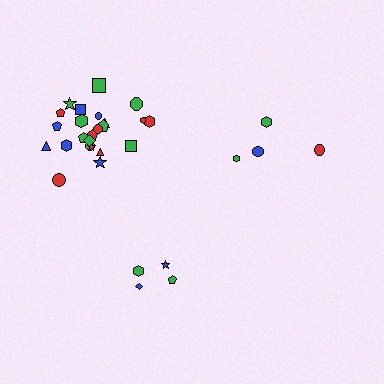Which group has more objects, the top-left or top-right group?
The top-left group.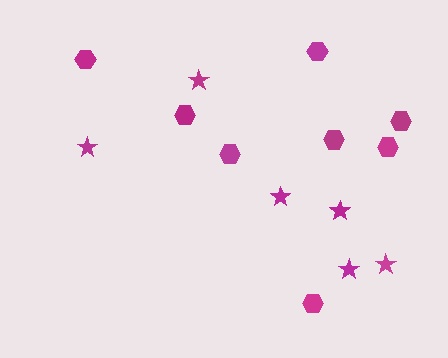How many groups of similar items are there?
There are 2 groups: one group of stars (6) and one group of hexagons (8).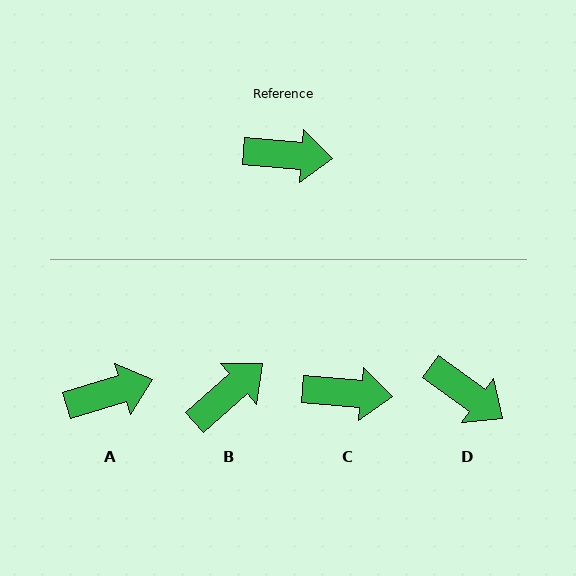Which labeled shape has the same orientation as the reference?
C.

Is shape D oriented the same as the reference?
No, it is off by about 31 degrees.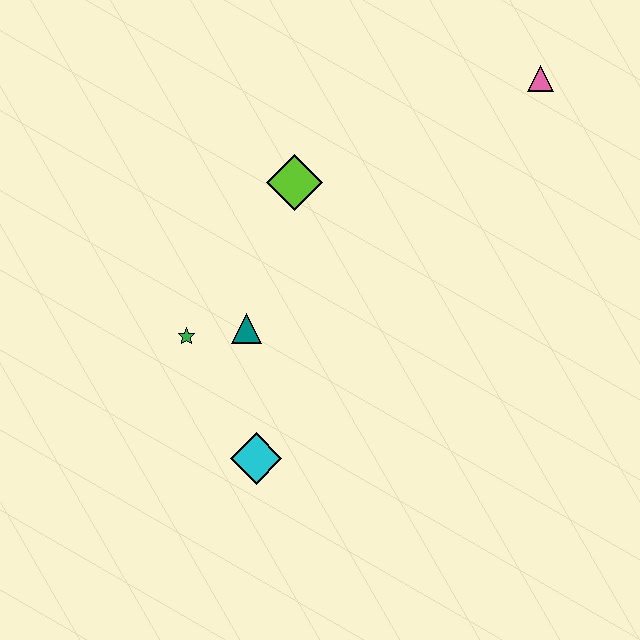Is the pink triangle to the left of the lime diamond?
No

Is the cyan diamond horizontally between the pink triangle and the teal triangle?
Yes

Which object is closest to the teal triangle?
The green star is closest to the teal triangle.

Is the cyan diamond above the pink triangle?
No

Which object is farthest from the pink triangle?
The cyan diamond is farthest from the pink triangle.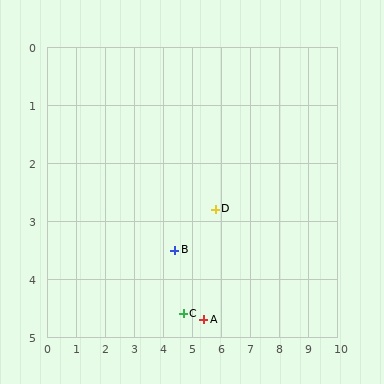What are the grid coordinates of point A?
Point A is at approximately (5.4, 4.7).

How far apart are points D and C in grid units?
Points D and C are about 2.1 grid units apart.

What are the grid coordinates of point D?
Point D is at approximately (5.8, 2.8).